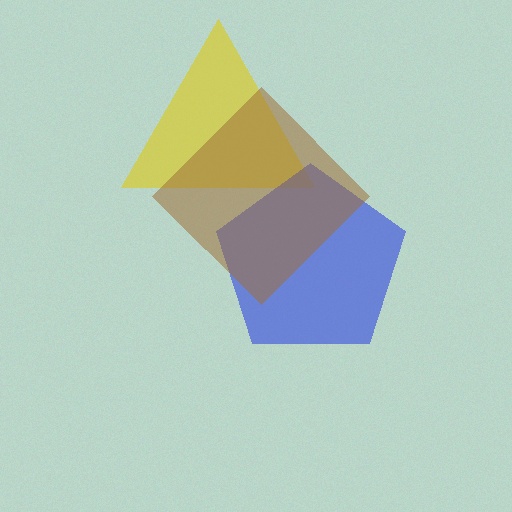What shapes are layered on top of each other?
The layered shapes are: a yellow triangle, a blue pentagon, a brown diamond.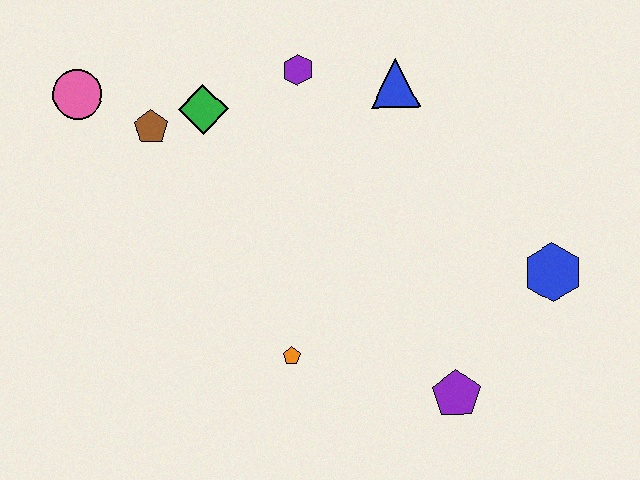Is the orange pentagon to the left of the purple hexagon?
Yes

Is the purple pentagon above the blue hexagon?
No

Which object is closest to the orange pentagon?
The purple pentagon is closest to the orange pentagon.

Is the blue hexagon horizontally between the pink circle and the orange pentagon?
No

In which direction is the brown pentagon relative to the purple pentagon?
The brown pentagon is to the left of the purple pentagon.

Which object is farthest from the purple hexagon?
The purple pentagon is farthest from the purple hexagon.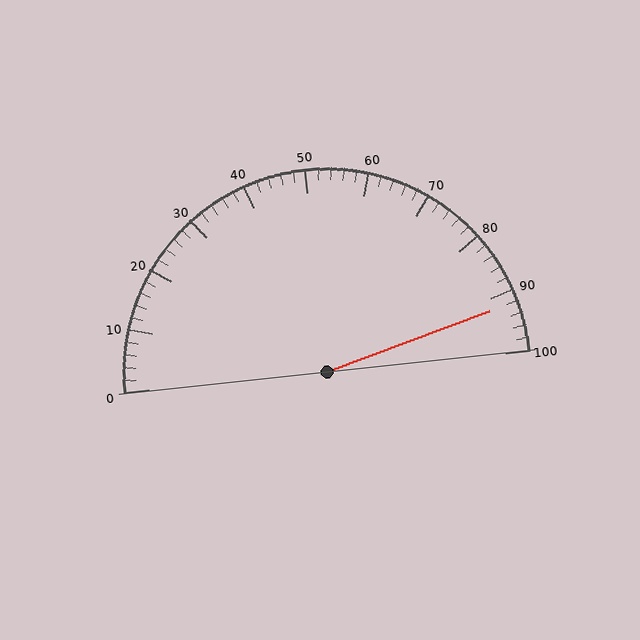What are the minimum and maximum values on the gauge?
The gauge ranges from 0 to 100.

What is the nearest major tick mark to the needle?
The nearest major tick mark is 90.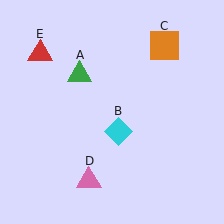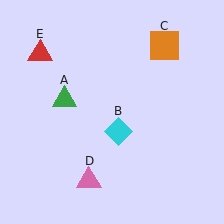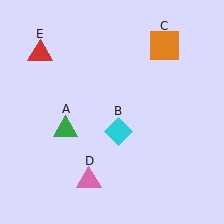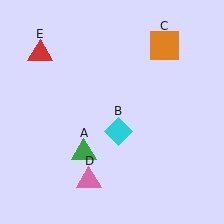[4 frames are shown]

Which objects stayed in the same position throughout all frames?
Cyan diamond (object B) and orange square (object C) and pink triangle (object D) and red triangle (object E) remained stationary.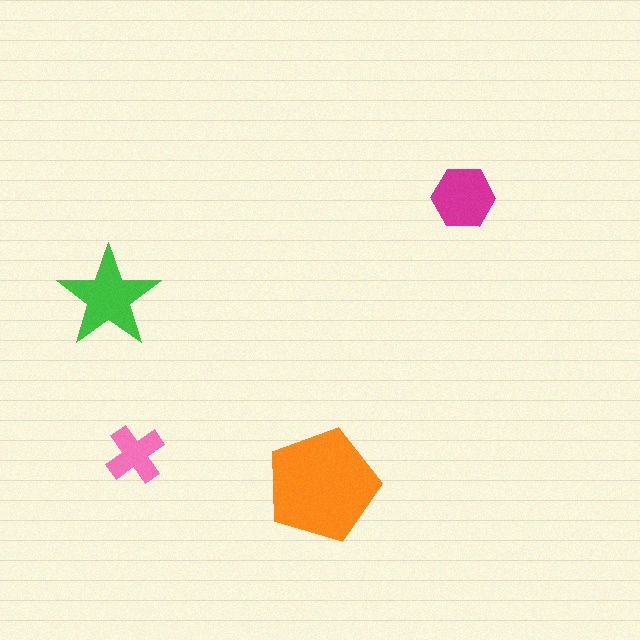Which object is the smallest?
The pink cross.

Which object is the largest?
The orange pentagon.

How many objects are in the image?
There are 4 objects in the image.